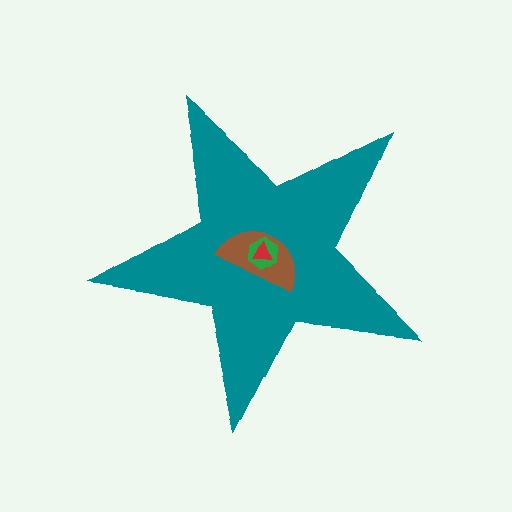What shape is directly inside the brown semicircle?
The green hexagon.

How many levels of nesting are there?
4.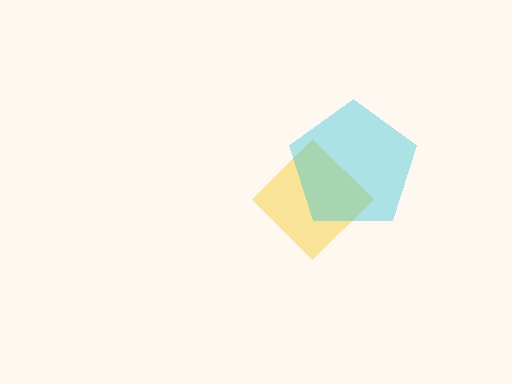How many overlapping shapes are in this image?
There are 2 overlapping shapes in the image.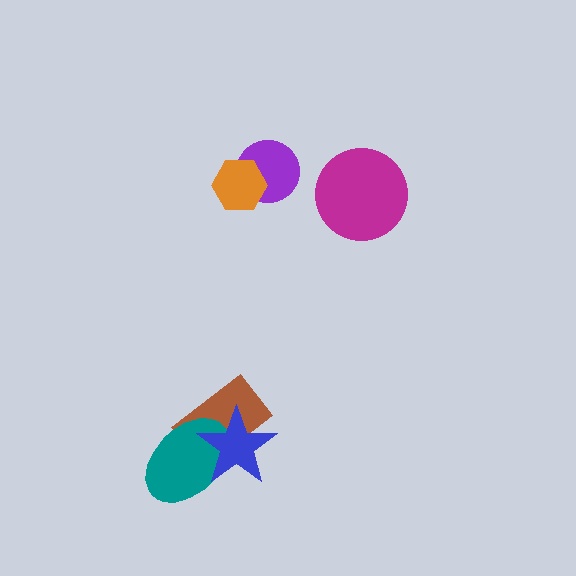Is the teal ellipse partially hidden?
Yes, it is partially covered by another shape.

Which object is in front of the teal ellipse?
The blue star is in front of the teal ellipse.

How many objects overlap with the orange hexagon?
1 object overlaps with the orange hexagon.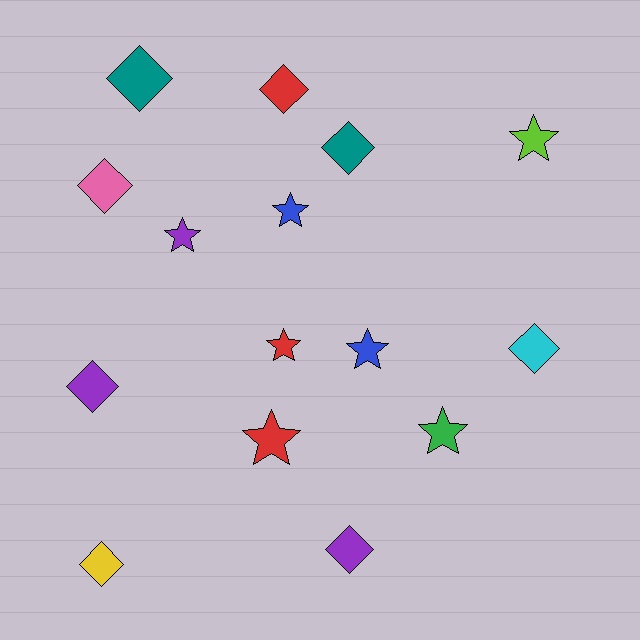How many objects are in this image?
There are 15 objects.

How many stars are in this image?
There are 7 stars.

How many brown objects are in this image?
There are no brown objects.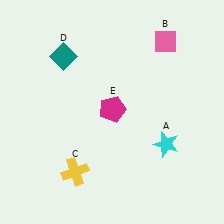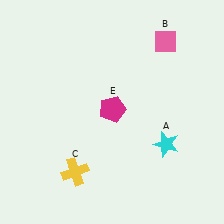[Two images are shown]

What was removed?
The teal diamond (D) was removed in Image 2.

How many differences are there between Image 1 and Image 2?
There is 1 difference between the two images.